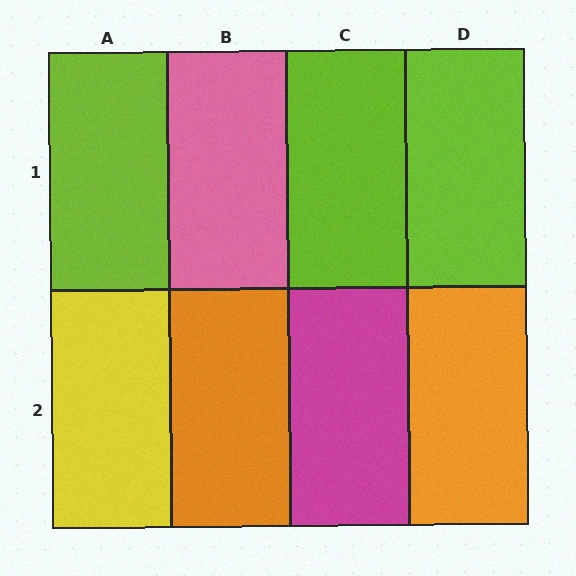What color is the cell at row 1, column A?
Lime.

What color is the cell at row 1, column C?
Lime.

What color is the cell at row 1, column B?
Pink.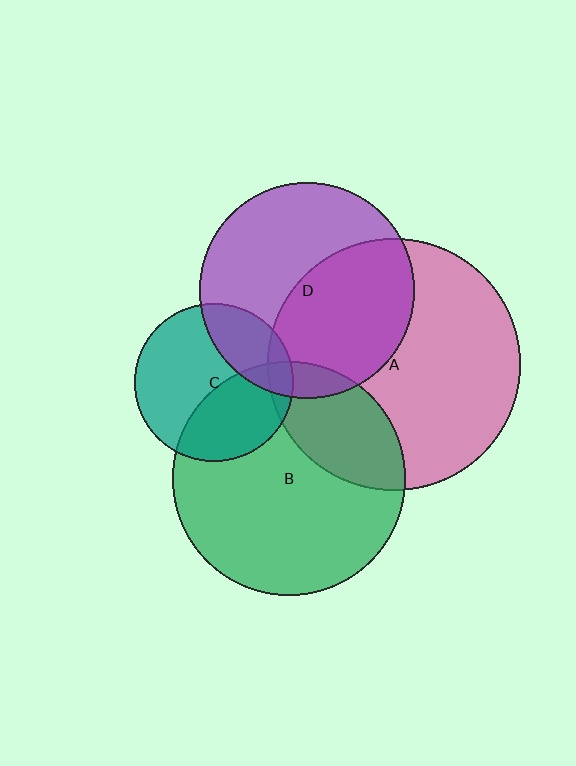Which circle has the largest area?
Circle A (pink).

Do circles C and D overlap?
Yes.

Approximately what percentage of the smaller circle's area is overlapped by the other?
Approximately 25%.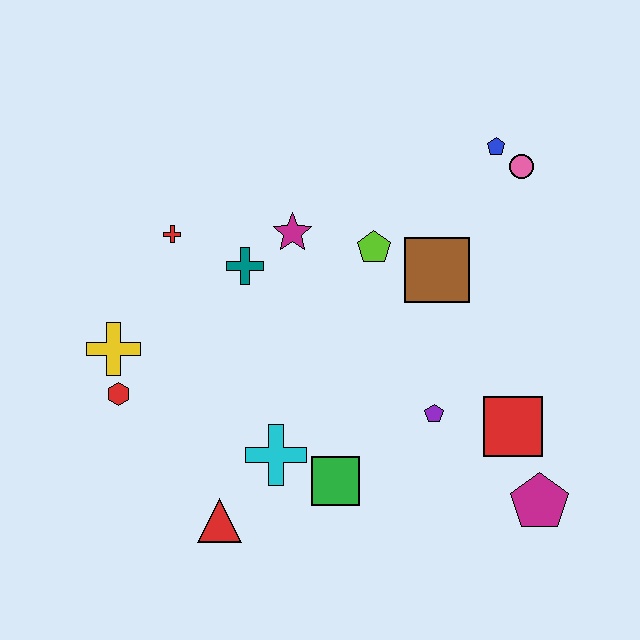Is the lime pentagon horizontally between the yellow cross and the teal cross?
No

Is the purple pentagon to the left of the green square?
No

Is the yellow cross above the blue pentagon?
No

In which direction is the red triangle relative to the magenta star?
The red triangle is below the magenta star.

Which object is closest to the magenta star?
The teal cross is closest to the magenta star.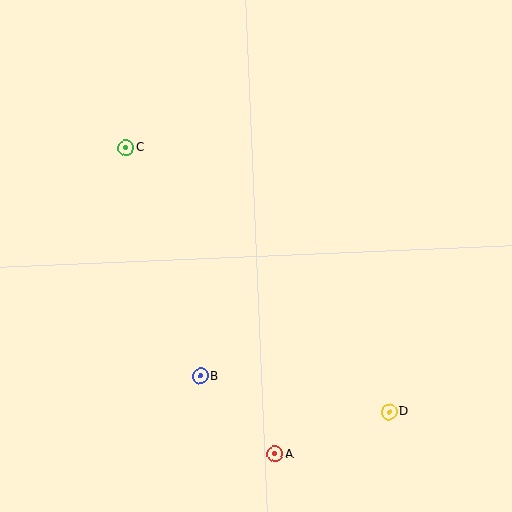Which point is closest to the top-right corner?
Point C is closest to the top-right corner.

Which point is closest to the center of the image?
Point B at (200, 376) is closest to the center.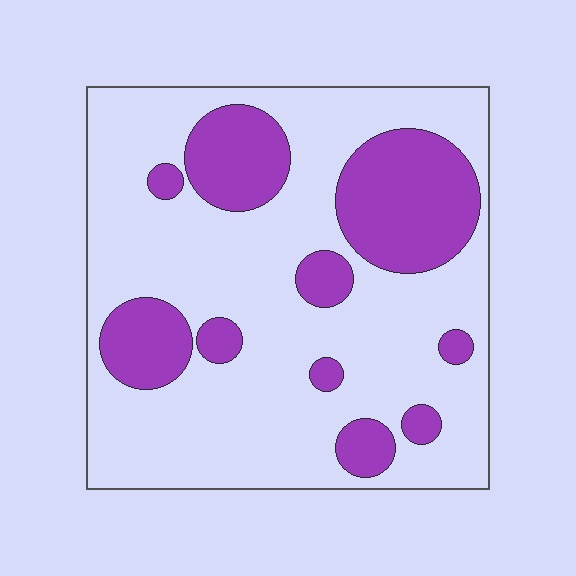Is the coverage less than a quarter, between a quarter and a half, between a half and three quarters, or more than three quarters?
Between a quarter and a half.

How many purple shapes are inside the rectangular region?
10.